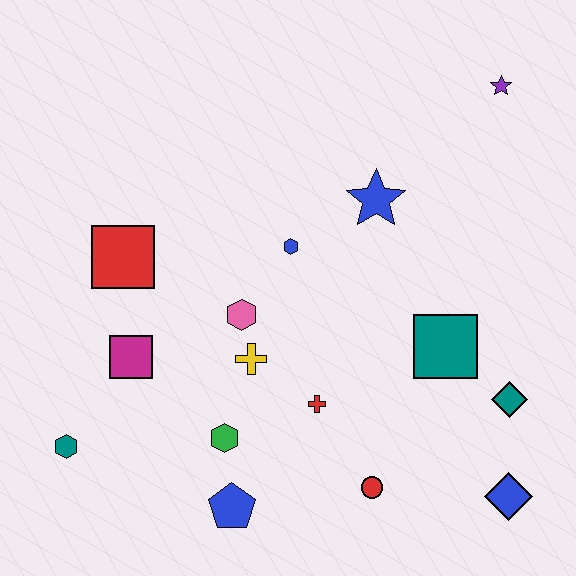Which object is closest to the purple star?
The blue star is closest to the purple star.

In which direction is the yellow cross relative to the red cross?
The yellow cross is to the left of the red cross.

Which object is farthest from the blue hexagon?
The blue diamond is farthest from the blue hexagon.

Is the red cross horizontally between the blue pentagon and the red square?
No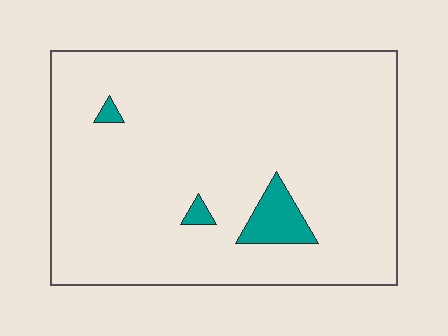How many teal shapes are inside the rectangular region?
3.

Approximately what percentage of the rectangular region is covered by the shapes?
Approximately 5%.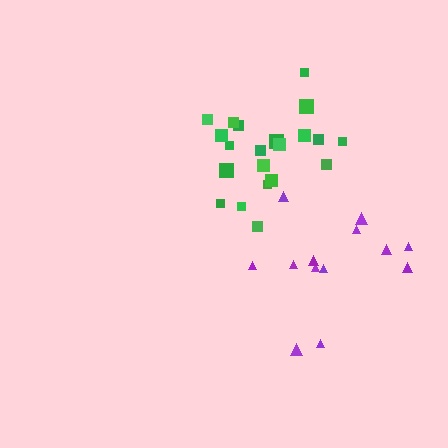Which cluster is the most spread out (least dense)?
Purple.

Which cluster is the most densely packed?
Green.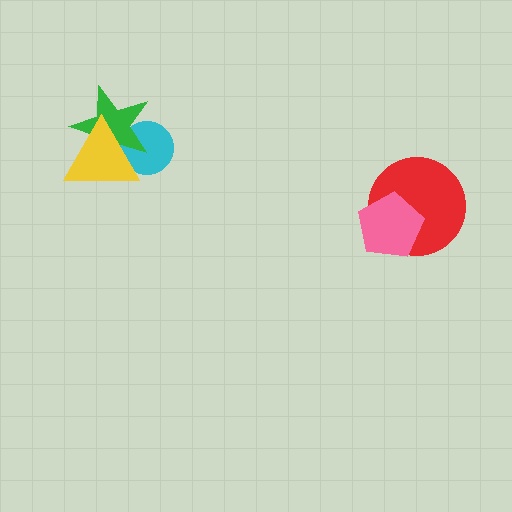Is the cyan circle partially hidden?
Yes, it is partially covered by another shape.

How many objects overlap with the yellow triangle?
2 objects overlap with the yellow triangle.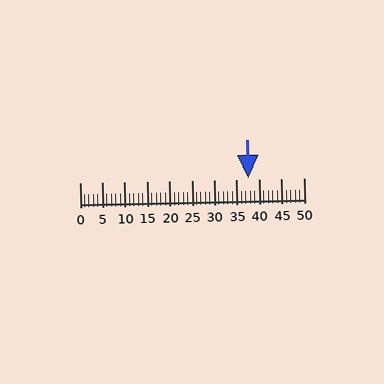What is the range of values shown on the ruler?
The ruler shows values from 0 to 50.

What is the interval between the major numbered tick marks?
The major tick marks are spaced 5 units apart.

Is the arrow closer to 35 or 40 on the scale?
The arrow is closer to 40.